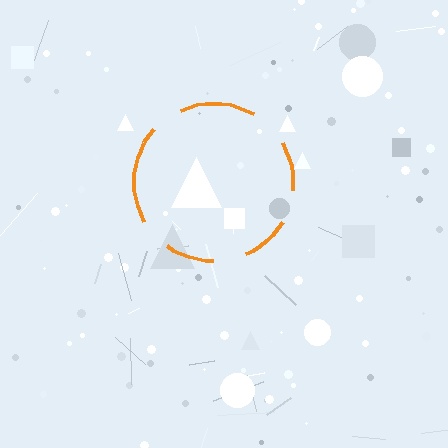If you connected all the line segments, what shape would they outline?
They would outline a circle.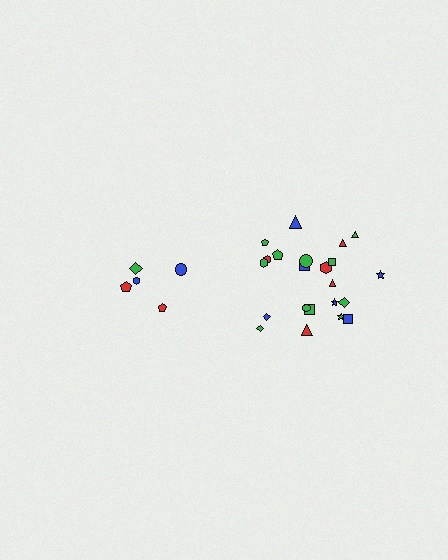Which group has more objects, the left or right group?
The right group.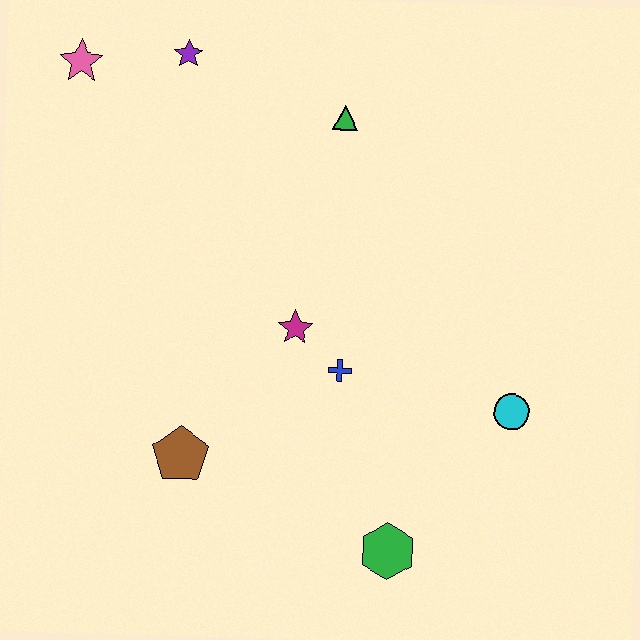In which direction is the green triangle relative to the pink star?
The green triangle is to the right of the pink star.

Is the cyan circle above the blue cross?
No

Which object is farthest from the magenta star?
The pink star is farthest from the magenta star.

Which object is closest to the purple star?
The pink star is closest to the purple star.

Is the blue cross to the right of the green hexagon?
No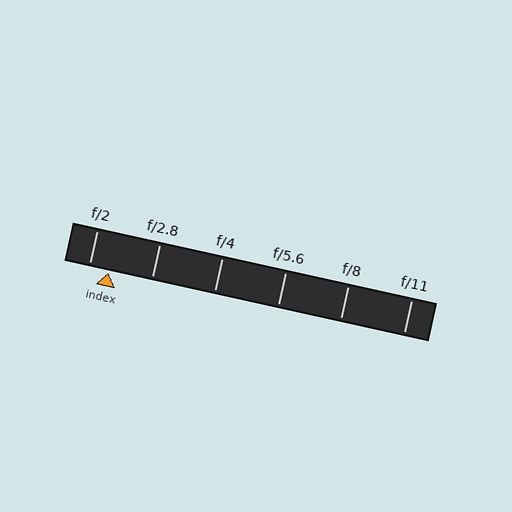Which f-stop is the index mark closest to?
The index mark is closest to f/2.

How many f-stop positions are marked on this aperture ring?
There are 6 f-stop positions marked.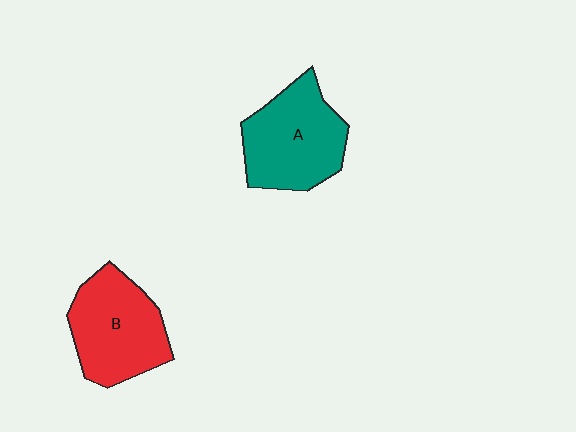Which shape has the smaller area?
Shape B (red).